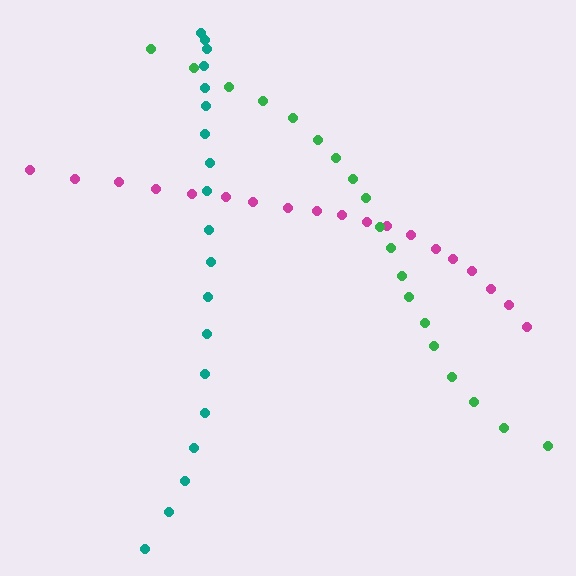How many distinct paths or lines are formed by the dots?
There are 3 distinct paths.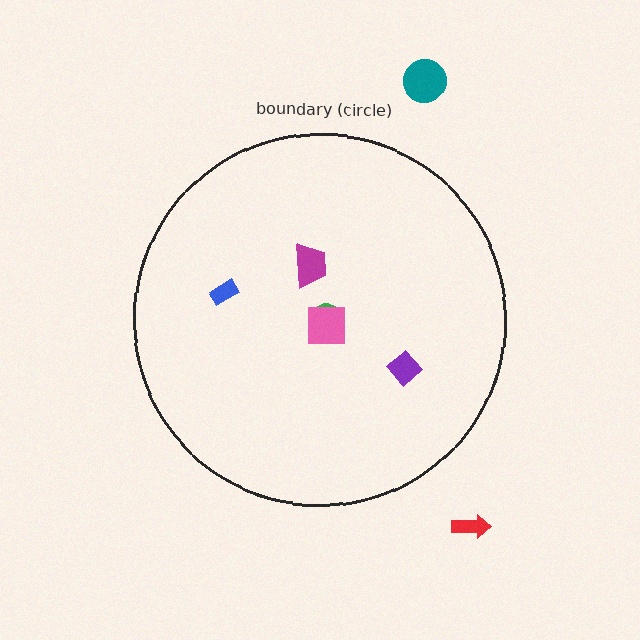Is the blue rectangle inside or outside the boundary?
Inside.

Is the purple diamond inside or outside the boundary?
Inside.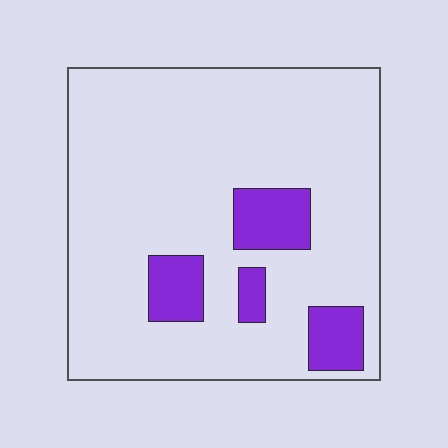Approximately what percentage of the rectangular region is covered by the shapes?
Approximately 15%.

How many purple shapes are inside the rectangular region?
4.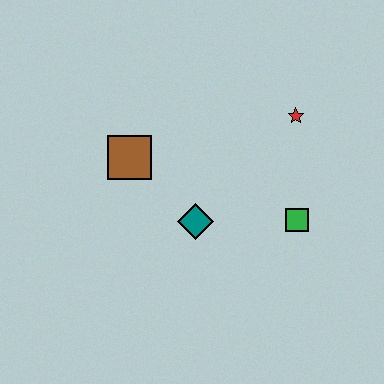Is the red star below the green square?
No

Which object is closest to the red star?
The green square is closest to the red star.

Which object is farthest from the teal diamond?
The red star is farthest from the teal diamond.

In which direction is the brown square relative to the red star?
The brown square is to the left of the red star.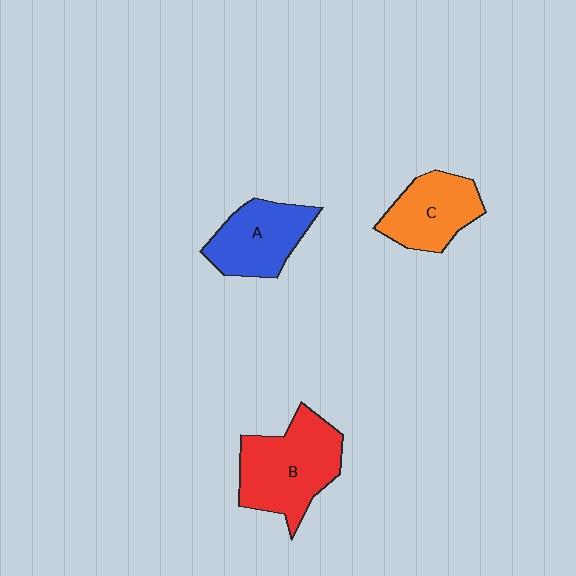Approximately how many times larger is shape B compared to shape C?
Approximately 1.4 times.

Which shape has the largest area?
Shape B (red).